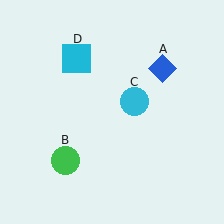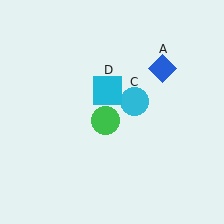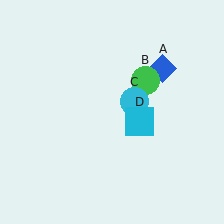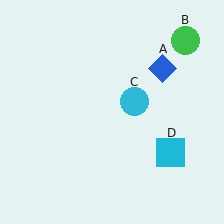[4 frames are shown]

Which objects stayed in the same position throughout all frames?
Blue diamond (object A) and cyan circle (object C) remained stationary.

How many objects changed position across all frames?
2 objects changed position: green circle (object B), cyan square (object D).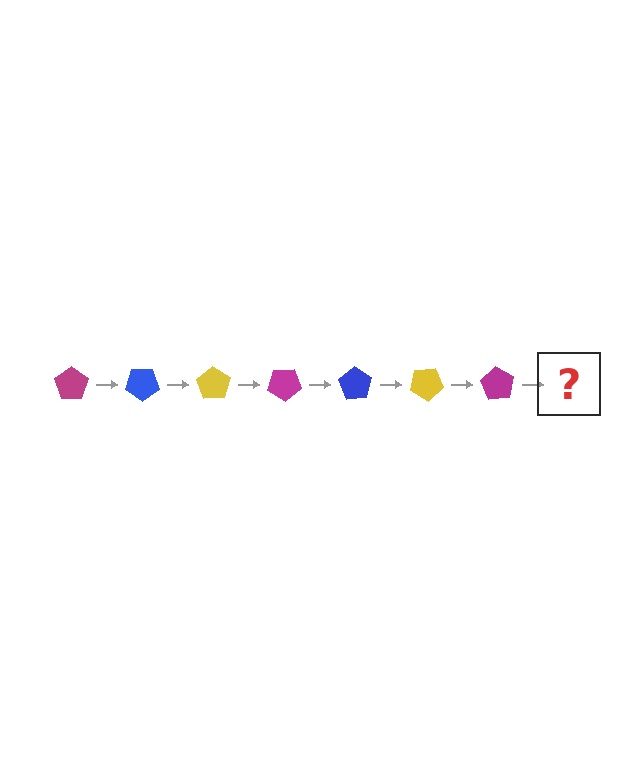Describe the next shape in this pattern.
It should be a blue pentagon, rotated 245 degrees from the start.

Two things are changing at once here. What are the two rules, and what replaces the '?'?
The two rules are that it rotates 35 degrees each step and the color cycles through magenta, blue, and yellow. The '?' should be a blue pentagon, rotated 245 degrees from the start.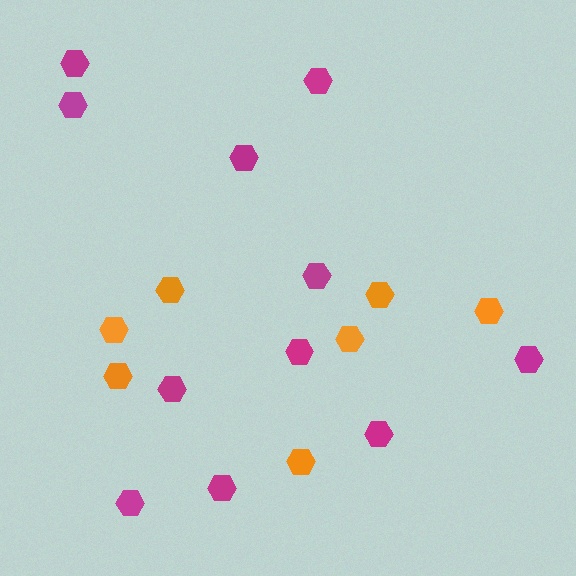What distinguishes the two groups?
There are 2 groups: one group of orange hexagons (7) and one group of magenta hexagons (11).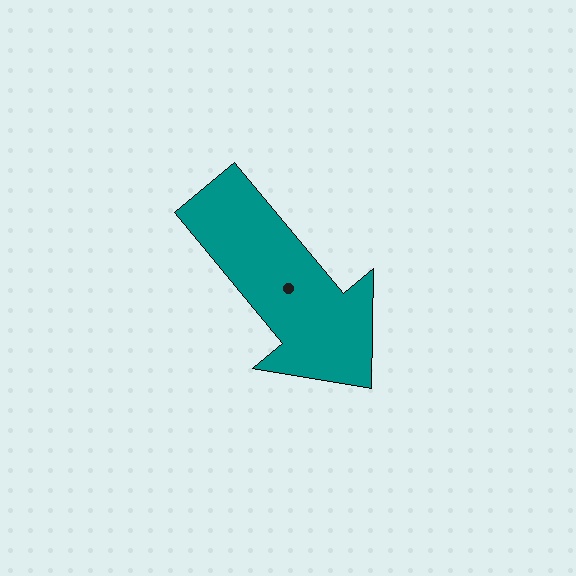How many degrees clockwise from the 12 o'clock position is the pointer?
Approximately 140 degrees.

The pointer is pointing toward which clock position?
Roughly 5 o'clock.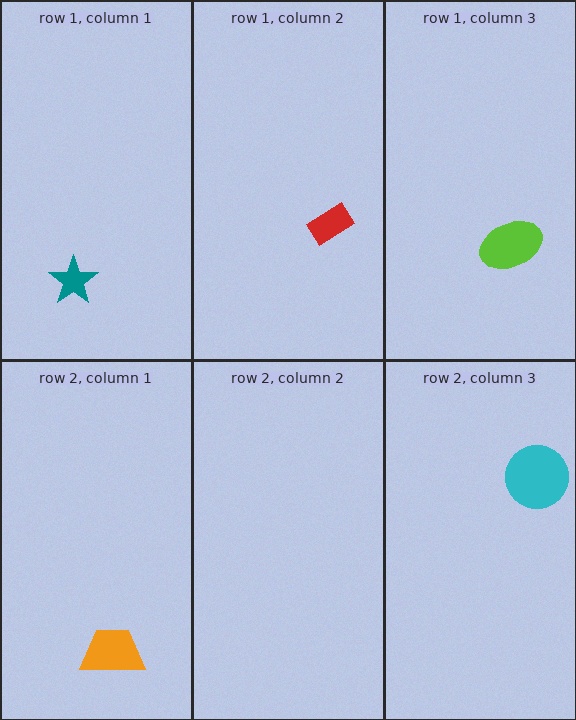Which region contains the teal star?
The row 1, column 1 region.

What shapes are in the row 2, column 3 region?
The cyan circle.